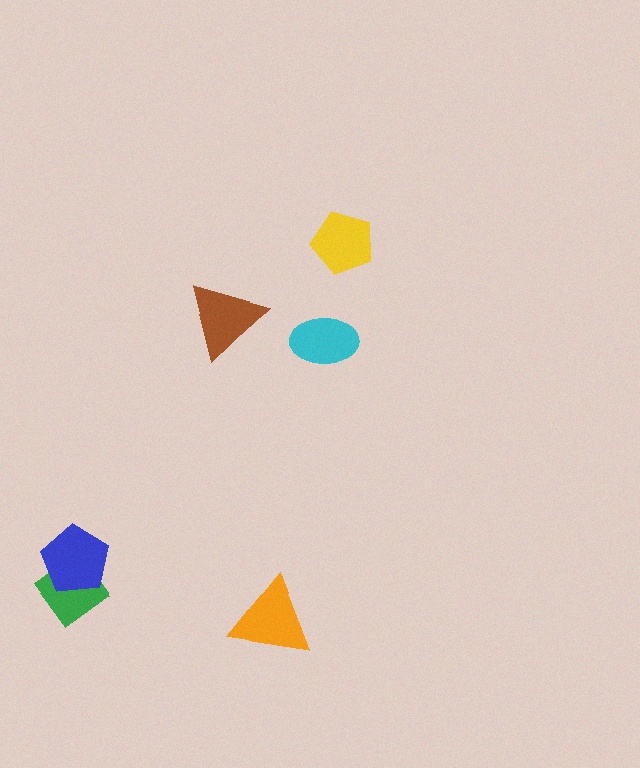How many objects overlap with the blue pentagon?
1 object overlaps with the blue pentagon.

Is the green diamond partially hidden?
Yes, it is partially covered by another shape.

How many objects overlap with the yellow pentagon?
0 objects overlap with the yellow pentagon.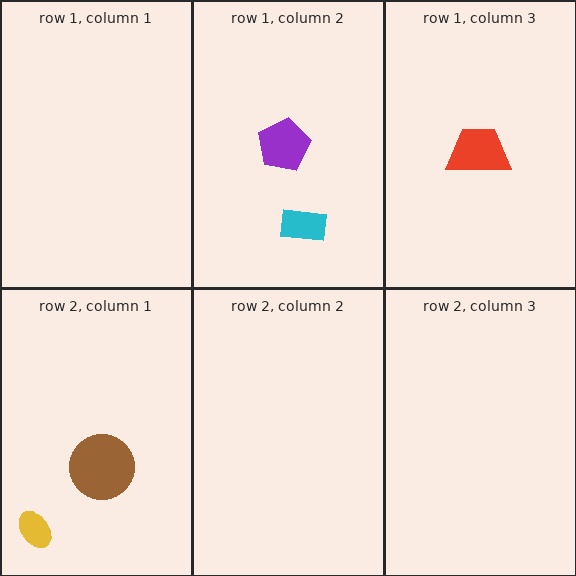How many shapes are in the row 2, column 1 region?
2.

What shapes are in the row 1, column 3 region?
The red trapezoid.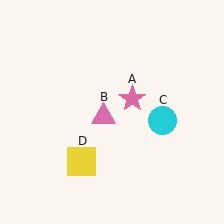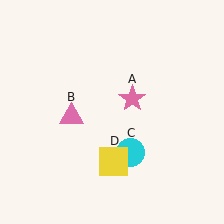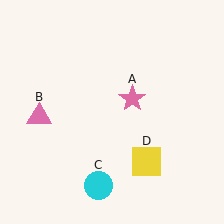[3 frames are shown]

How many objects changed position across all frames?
3 objects changed position: pink triangle (object B), cyan circle (object C), yellow square (object D).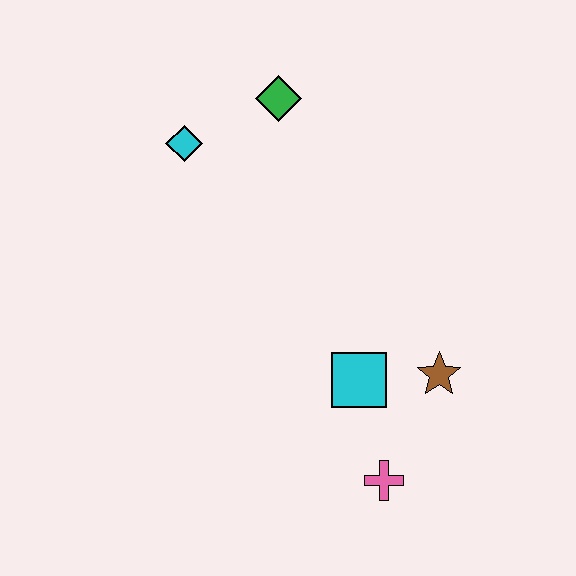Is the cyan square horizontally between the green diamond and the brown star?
Yes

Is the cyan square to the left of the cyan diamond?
No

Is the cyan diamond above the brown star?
Yes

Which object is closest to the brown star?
The cyan square is closest to the brown star.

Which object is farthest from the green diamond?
The pink cross is farthest from the green diamond.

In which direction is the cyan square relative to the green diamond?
The cyan square is below the green diamond.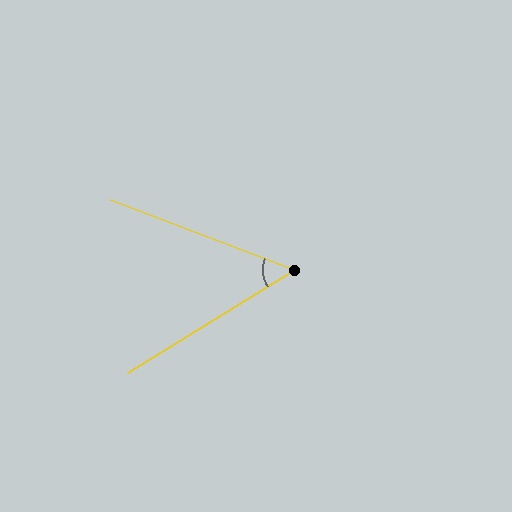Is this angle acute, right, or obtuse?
It is acute.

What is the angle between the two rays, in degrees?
Approximately 53 degrees.